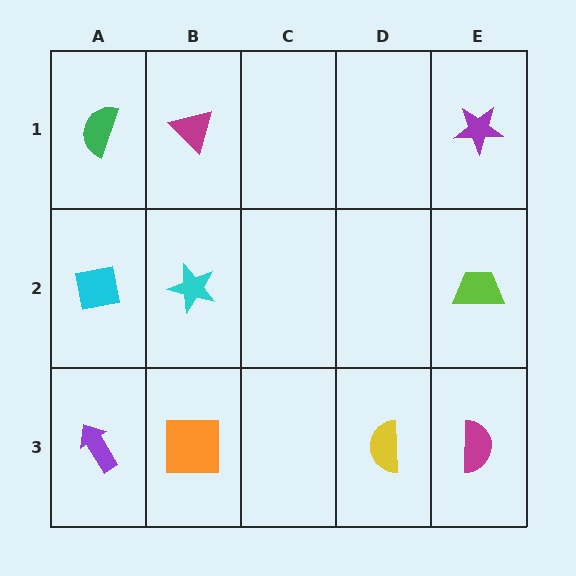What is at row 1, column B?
A magenta triangle.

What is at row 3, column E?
A magenta semicircle.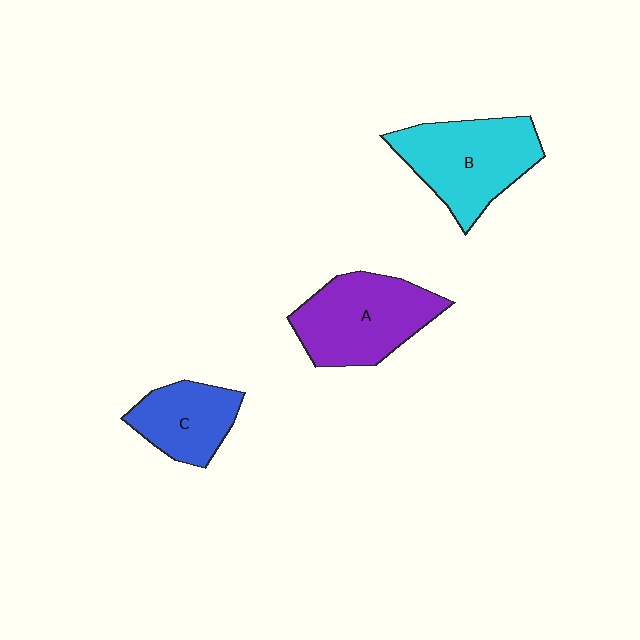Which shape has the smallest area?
Shape C (blue).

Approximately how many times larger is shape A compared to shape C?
Approximately 1.5 times.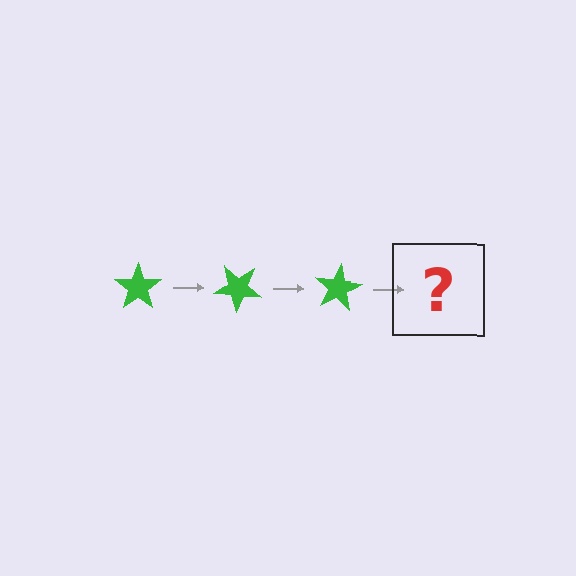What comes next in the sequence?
The next element should be a green star rotated 120 degrees.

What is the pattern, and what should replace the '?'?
The pattern is that the star rotates 40 degrees each step. The '?' should be a green star rotated 120 degrees.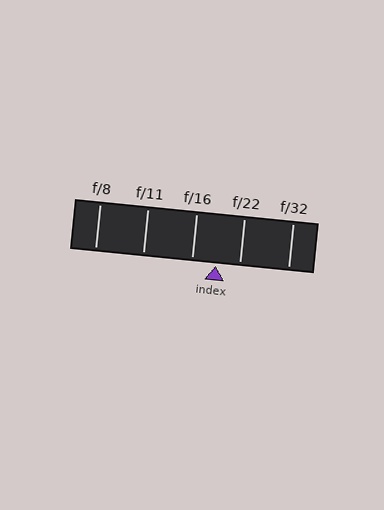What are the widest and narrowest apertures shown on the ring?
The widest aperture shown is f/8 and the narrowest is f/32.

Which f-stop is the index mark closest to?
The index mark is closest to f/22.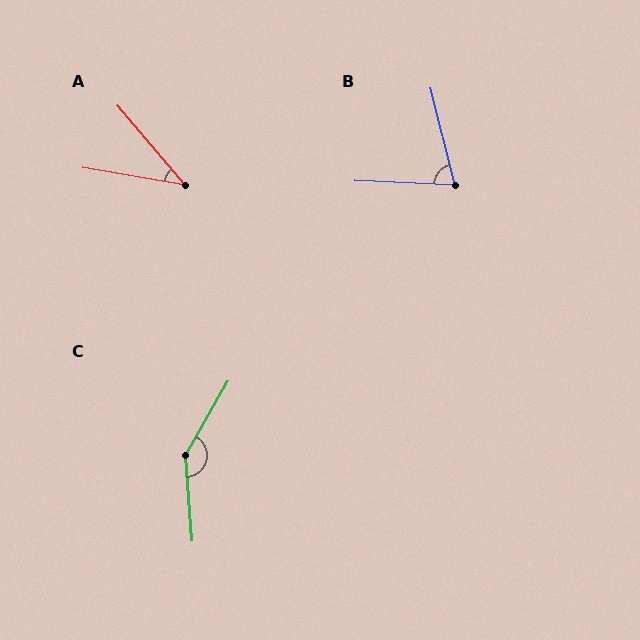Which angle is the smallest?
A, at approximately 40 degrees.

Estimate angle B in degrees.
Approximately 73 degrees.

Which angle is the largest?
C, at approximately 146 degrees.